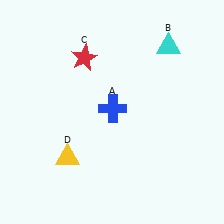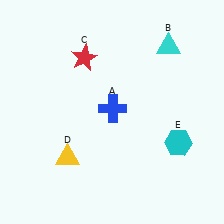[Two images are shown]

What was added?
A cyan hexagon (E) was added in Image 2.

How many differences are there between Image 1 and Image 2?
There is 1 difference between the two images.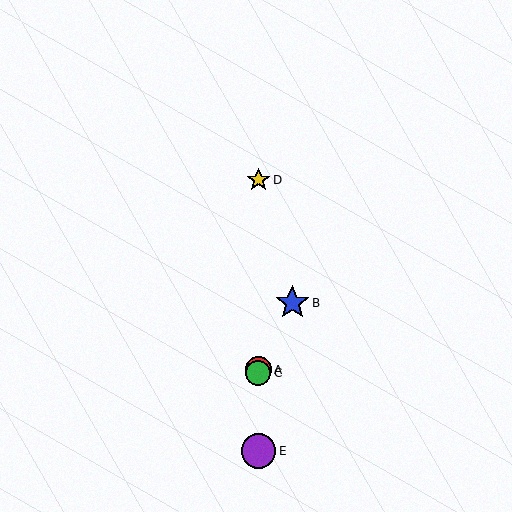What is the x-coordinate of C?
Object C is at x≈258.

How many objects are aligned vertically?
4 objects (A, C, D, E) are aligned vertically.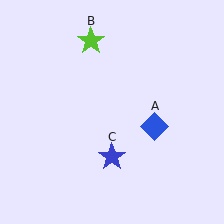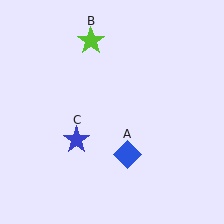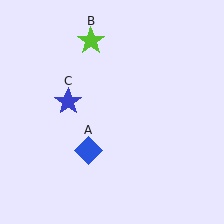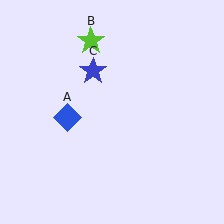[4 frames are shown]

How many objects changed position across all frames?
2 objects changed position: blue diamond (object A), blue star (object C).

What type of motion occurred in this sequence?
The blue diamond (object A), blue star (object C) rotated clockwise around the center of the scene.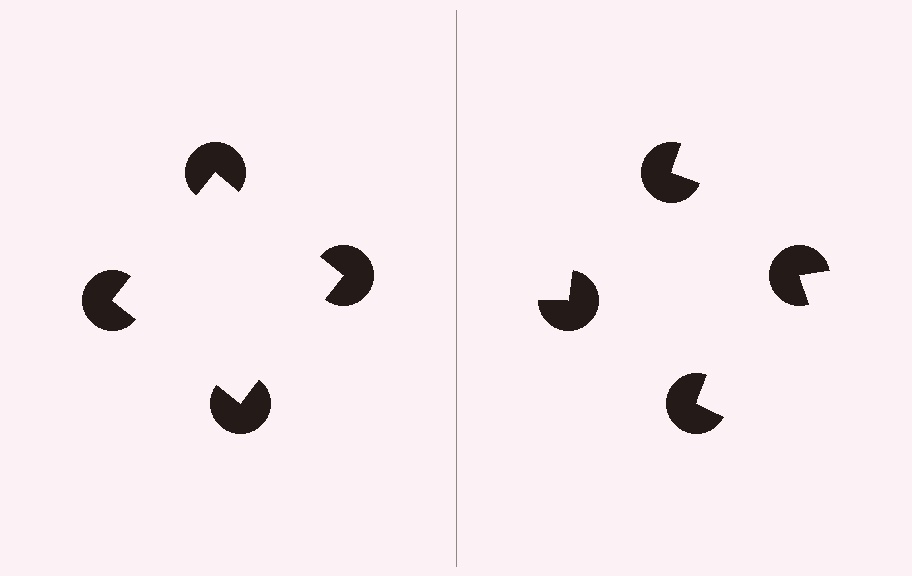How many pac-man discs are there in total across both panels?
8 — 4 on each side.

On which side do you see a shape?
An illusory square appears on the left side. On the right side the wedge cuts are rotated, so no coherent shape forms.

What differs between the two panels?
The pac-man discs are positioned identically on both sides; only the wedge orientations differ. On the left they align to a square; on the right they are misaligned.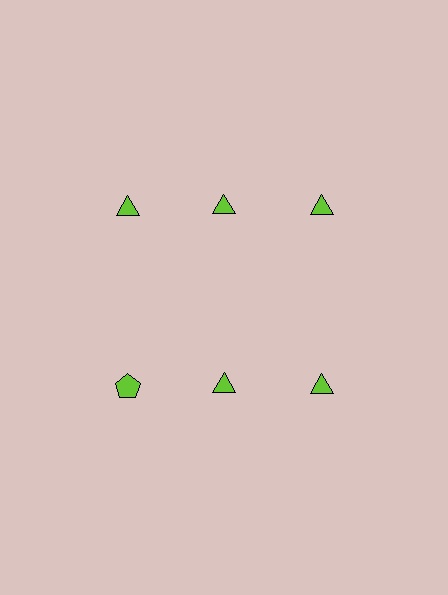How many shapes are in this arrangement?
There are 6 shapes arranged in a grid pattern.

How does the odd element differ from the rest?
It has a different shape: pentagon instead of triangle.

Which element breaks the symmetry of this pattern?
The lime pentagon in the second row, leftmost column breaks the symmetry. All other shapes are lime triangles.